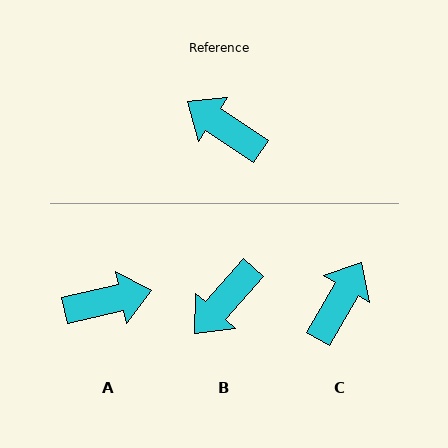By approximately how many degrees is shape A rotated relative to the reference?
Approximately 133 degrees clockwise.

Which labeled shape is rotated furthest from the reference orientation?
A, about 133 degrees away.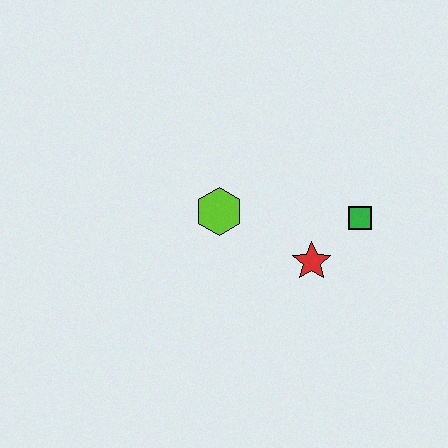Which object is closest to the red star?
The green square is closest to the red star.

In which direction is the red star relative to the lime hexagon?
The red star is to the right of the lime hexagon.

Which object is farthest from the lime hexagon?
The green square is farthest from the lime hexagon.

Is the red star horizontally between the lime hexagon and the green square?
Yes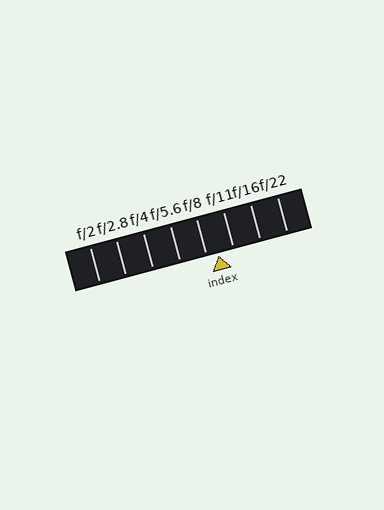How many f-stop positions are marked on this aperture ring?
There are 8 f-stop positions marked.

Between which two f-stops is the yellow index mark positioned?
The index mark is between f/8 and f/11.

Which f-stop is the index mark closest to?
The index mark is closest to f/8.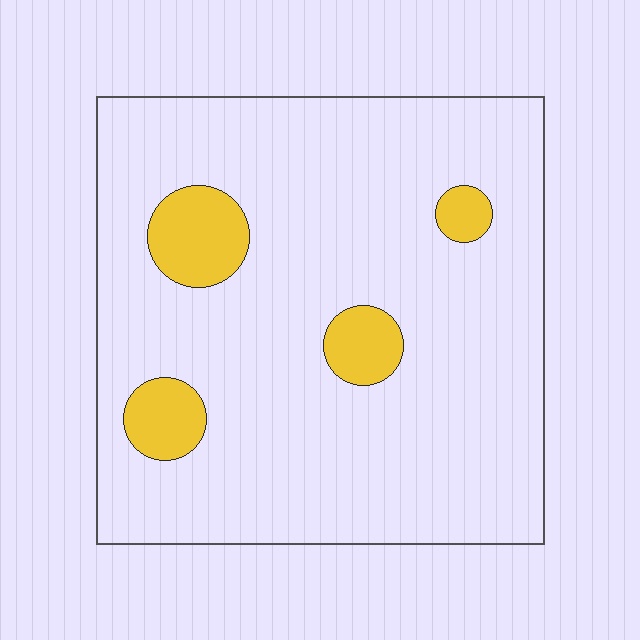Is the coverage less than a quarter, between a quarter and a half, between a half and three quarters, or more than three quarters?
Less than a quarter.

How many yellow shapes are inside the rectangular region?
4.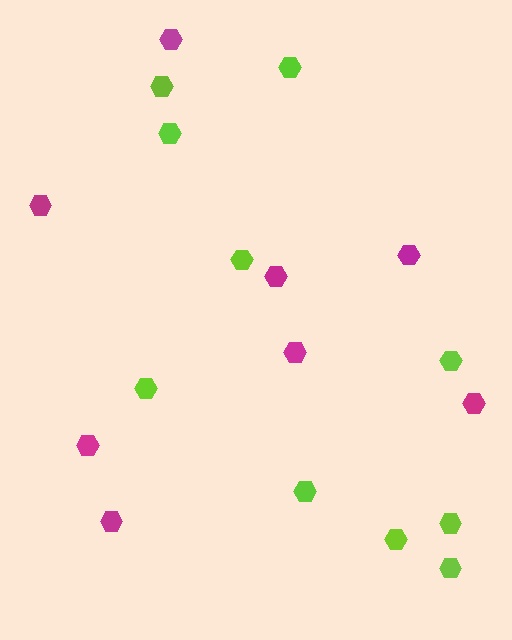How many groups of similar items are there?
There are 2 groups: one group of magenta hexagons (8) and one group of lime hexagons (10).